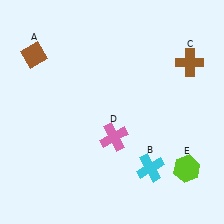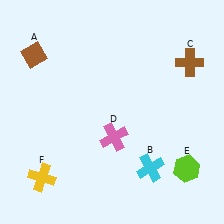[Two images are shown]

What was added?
A yellow cross (F) was added in Image 2.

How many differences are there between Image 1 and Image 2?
There is 1 difference between the two images.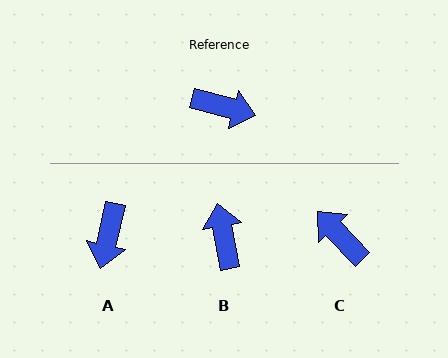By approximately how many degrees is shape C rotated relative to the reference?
Approximately 149 degrees counter-clockwise.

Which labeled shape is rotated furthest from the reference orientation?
C, about 149 degrees away.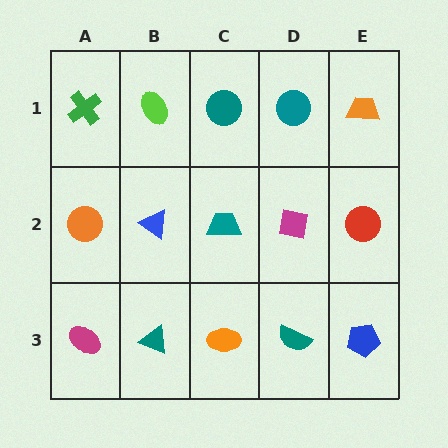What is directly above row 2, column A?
A green cross.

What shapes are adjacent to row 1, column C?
A teal trapezoid (row 2, column C), a lime ellipse (row 1, column B), a teal circle (row 1, column D).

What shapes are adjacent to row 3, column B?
A blue triangle (row 2, column B), a magenta ellipse (row 3, column A), an orange ellipse (row 3, column C).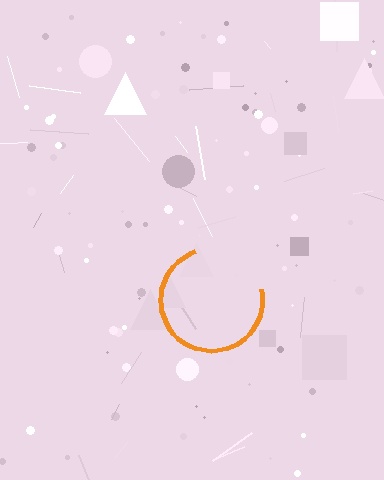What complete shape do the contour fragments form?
The contour fragments form a circle.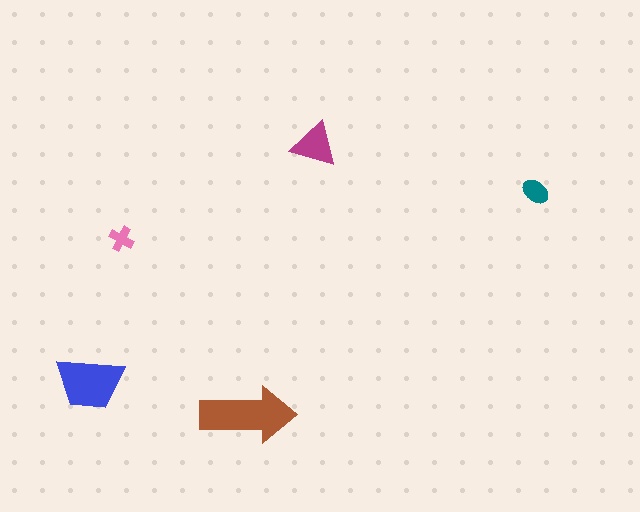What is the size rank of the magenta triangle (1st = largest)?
3rd.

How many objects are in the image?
There are 5 objects in the image.